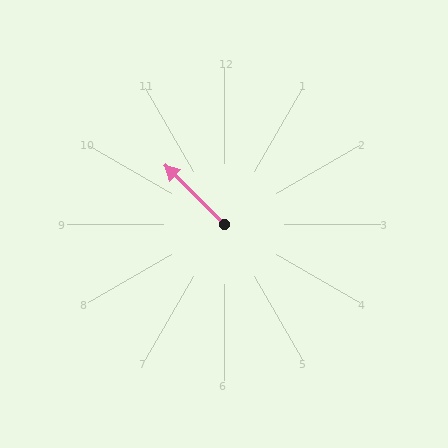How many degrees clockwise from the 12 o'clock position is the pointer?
Approximately 315 degrees.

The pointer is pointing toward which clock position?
Roughly 10 o'clock.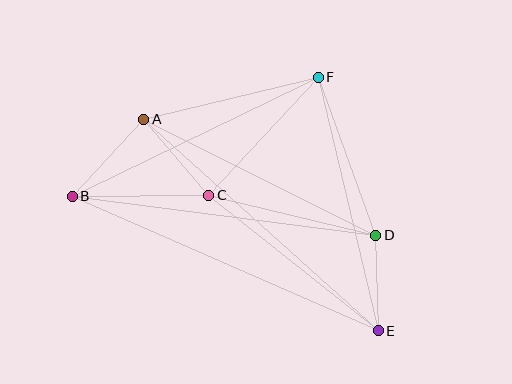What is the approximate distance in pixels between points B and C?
The distance between B and C is approximately 137 pixels.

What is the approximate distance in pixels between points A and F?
The distance between A and F is approximately 179 pixels.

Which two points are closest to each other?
Points D and E are closest to each other.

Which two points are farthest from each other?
Points B and E are farthest from each other.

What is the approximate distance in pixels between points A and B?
The distance between A and B is approximately 105 pixels.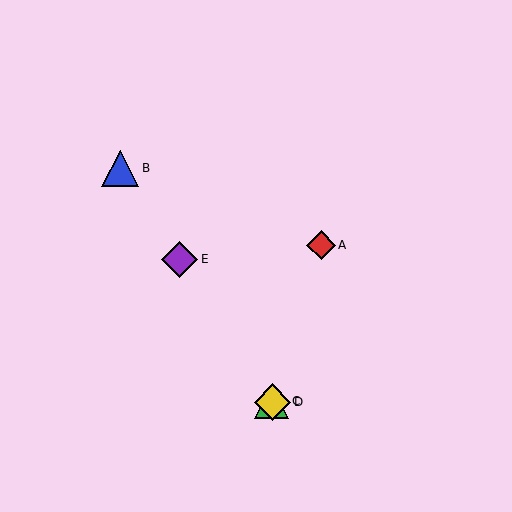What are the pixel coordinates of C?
Object C is at (272, 401).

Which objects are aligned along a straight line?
Objects B, C, D, E are aligned along a straight line.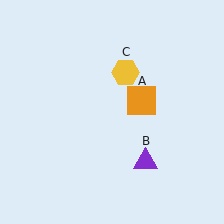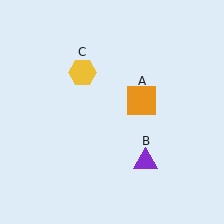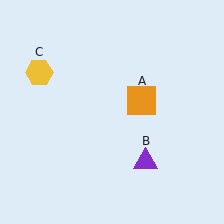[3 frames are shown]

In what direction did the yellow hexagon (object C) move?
The yellow hexagon (object C) moved left.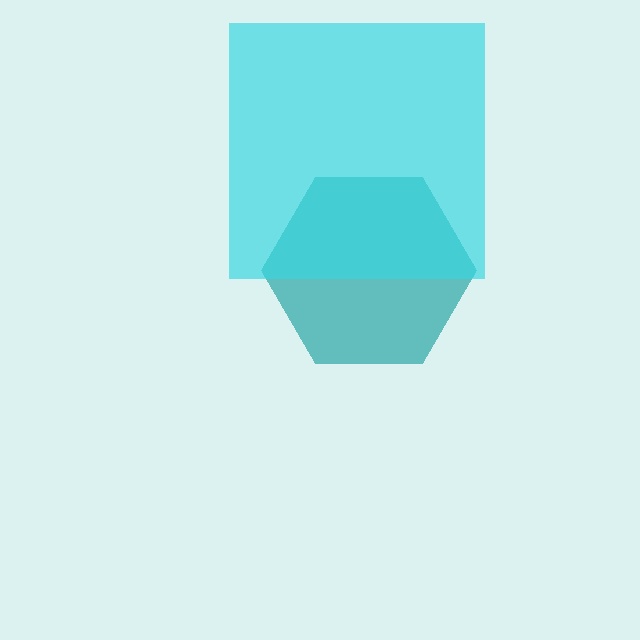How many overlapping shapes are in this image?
There are 2 overlapping shapes in the image.